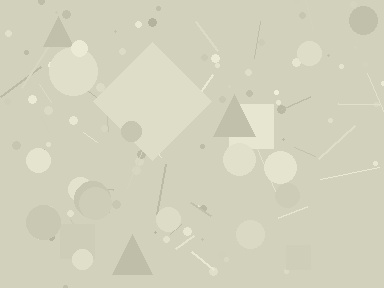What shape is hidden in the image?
A diamond is hidden in the image.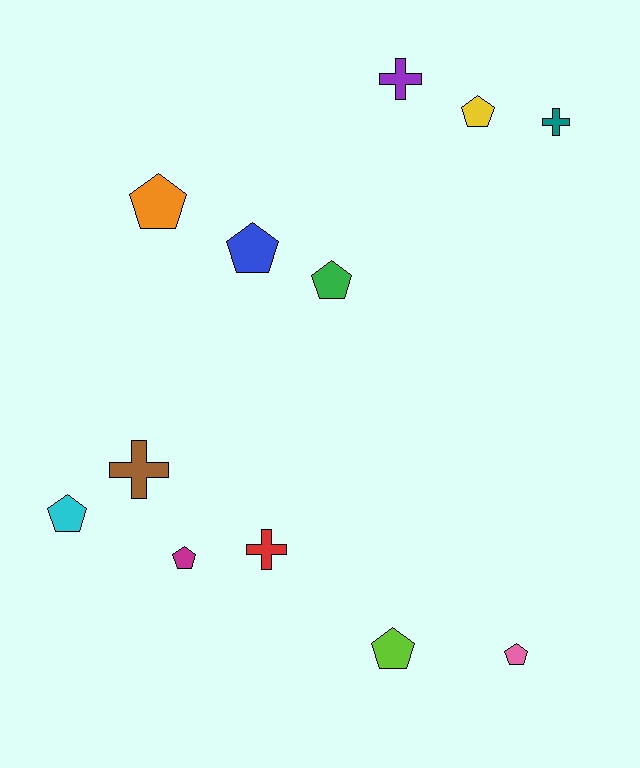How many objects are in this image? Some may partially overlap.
There are 12 objects.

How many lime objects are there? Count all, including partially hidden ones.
There is 1 lime object.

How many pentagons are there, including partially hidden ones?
There are 8 pentagons.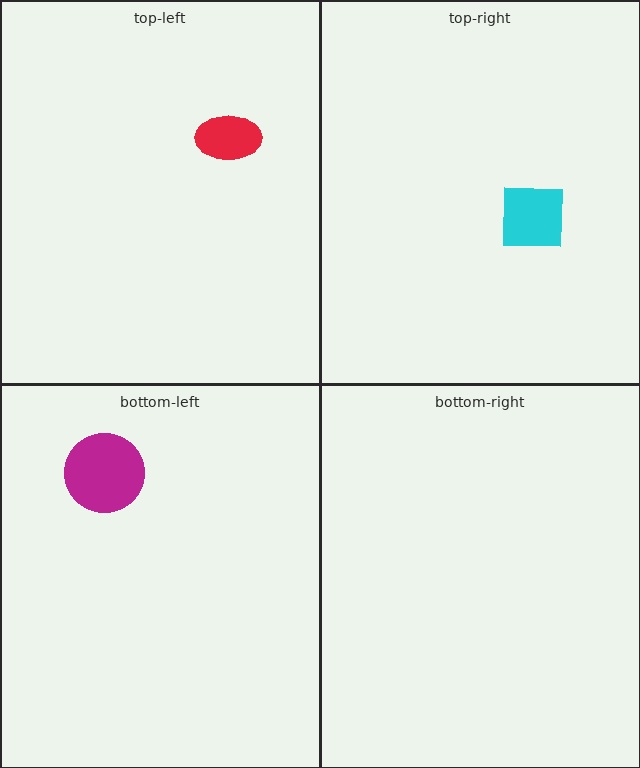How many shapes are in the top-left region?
1.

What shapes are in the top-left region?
The red ellipse.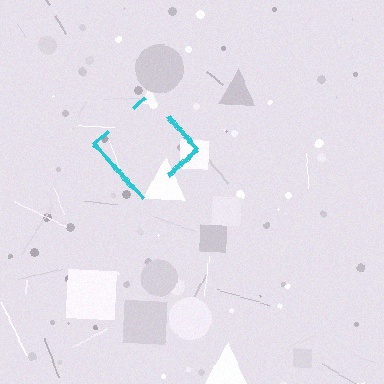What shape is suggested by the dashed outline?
The dashed outline suggests a diamond.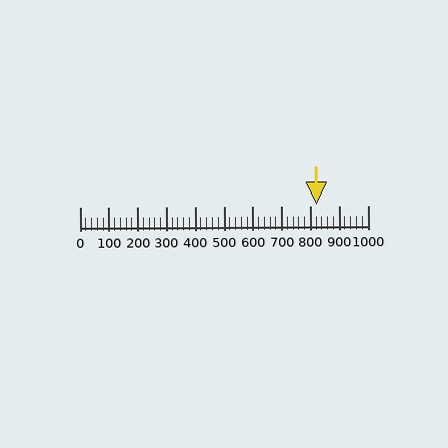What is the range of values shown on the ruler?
The ruler shows values from 0 to 1000.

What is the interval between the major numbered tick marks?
The major tick marks are spaced 100 units apart.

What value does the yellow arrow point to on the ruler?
The yellow arrow points to approximately 820.